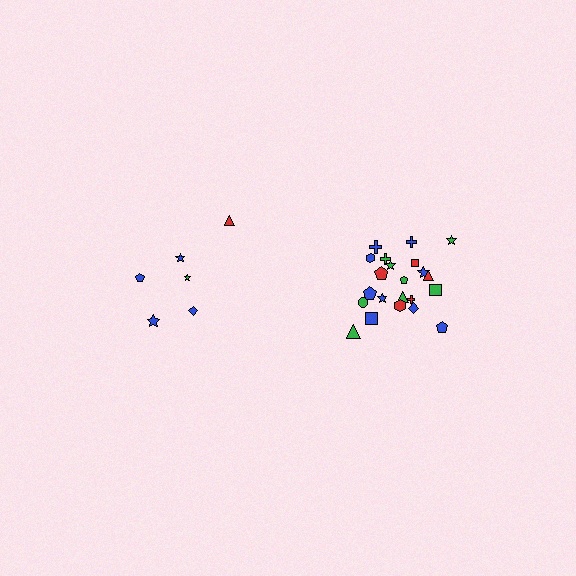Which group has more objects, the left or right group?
The right group.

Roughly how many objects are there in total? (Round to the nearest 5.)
Roughly 30 objects in total.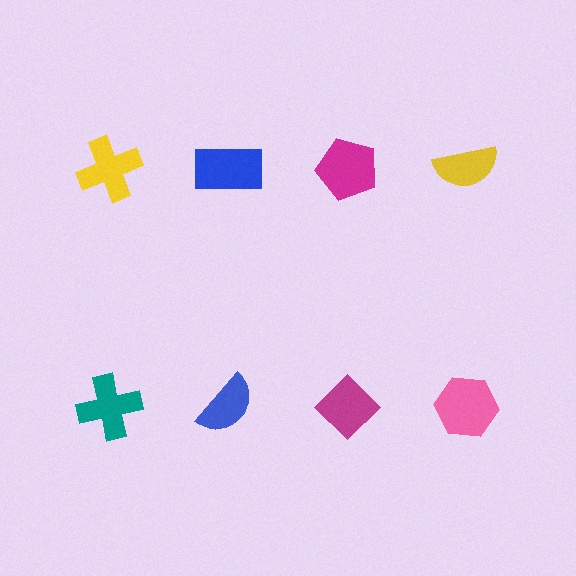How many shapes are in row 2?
4 shapes.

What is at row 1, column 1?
A yellow cross.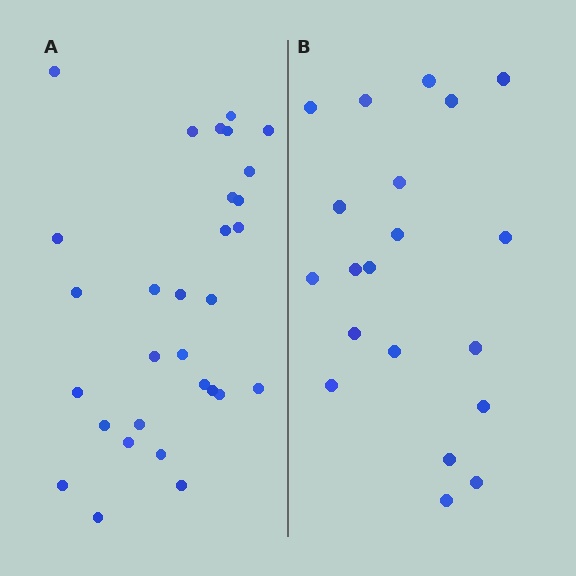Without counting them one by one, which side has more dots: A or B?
Region A (the left region) has more dots.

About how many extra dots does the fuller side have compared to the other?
Region A has roughly 10 or so more dots than region B.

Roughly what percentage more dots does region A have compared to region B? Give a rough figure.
About 50% more.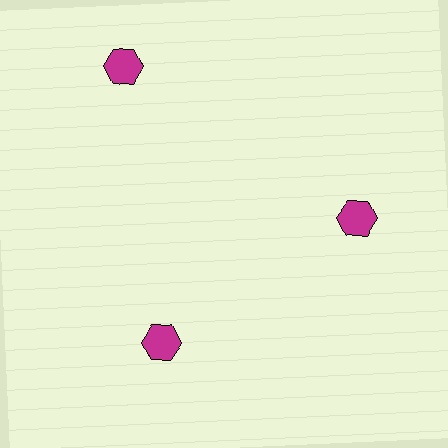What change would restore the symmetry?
The symmetry would be restored by moving it inward, back onto the ring so that all 3 hexagons sit at equal angles and equal distance from the center.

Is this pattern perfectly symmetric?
No. The 3 magenta hexagons are arranged in a ring, but one element near the 11 o'clock position is pushed outward from the center, breaking the 3-fold rotational symmetry.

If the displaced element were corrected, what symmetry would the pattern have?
It would have 3-fold rotational symmetry — the pattern would map onto itself every 120 degrees.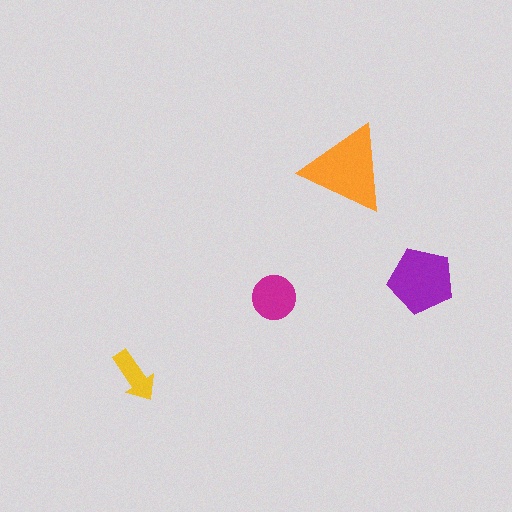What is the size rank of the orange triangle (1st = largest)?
1st.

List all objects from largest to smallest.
The orange triangle, the purple pentagon, the magenta circle, the yellow arrow.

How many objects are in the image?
There are 4 objects in the image.